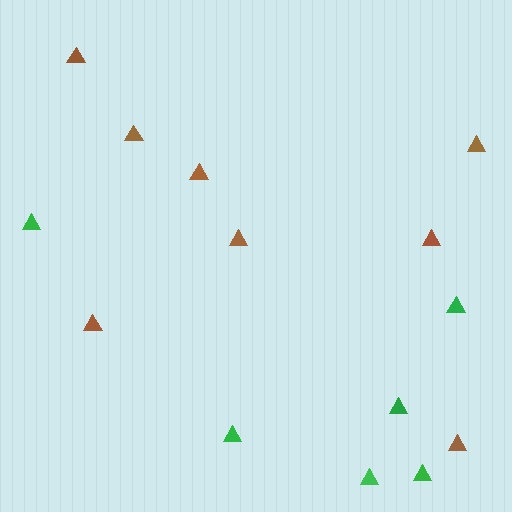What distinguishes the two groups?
There are 2 groups: one group of brown triangles (8) and one group of green triangles (6).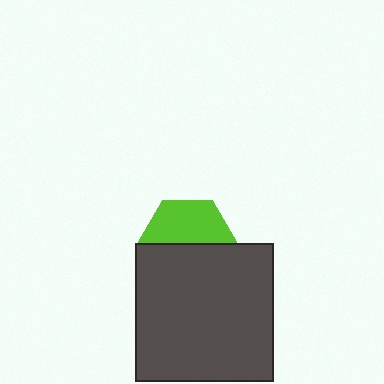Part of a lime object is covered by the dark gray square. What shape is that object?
It is a hexagon.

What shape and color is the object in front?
The object in front is a dark gray square.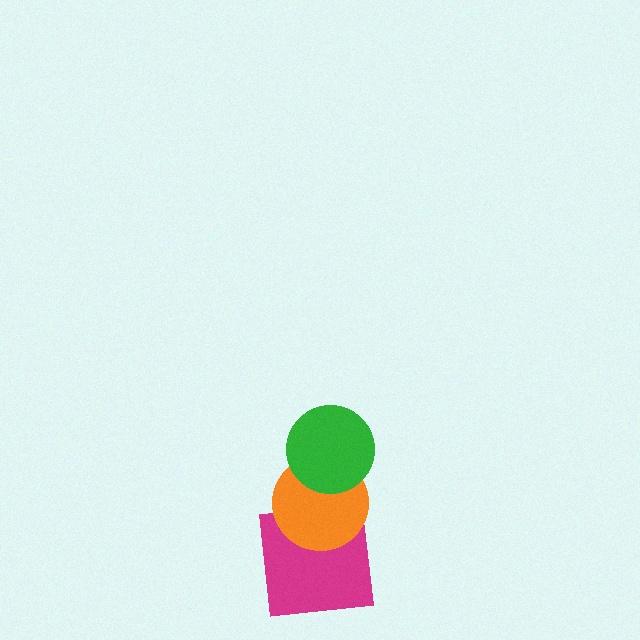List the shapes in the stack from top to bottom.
From top to bottom: the green circle, the orange circle, the magenta square.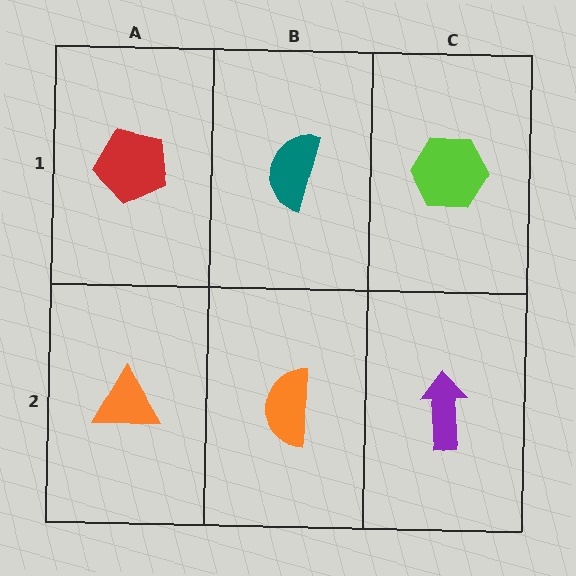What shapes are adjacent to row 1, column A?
An orange triangle (row 2, column A), a teal semicircle (row 1, column B).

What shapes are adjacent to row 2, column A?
A red pentagon (row 1, column A), an orange semicircle (row 2, column B).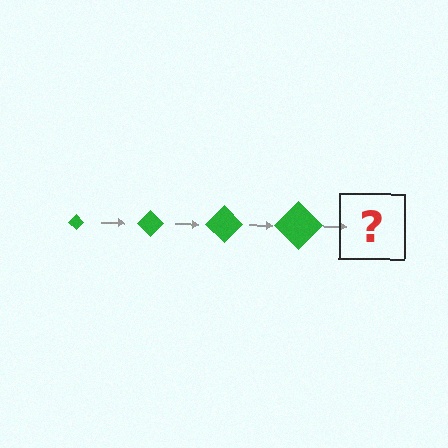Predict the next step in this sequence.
The next step is a green diamond, larger than the previous one.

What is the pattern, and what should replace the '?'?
The pattern is that the diamond gets progressively larger each step. The '?' should be a green diamond, larger than the previous one.